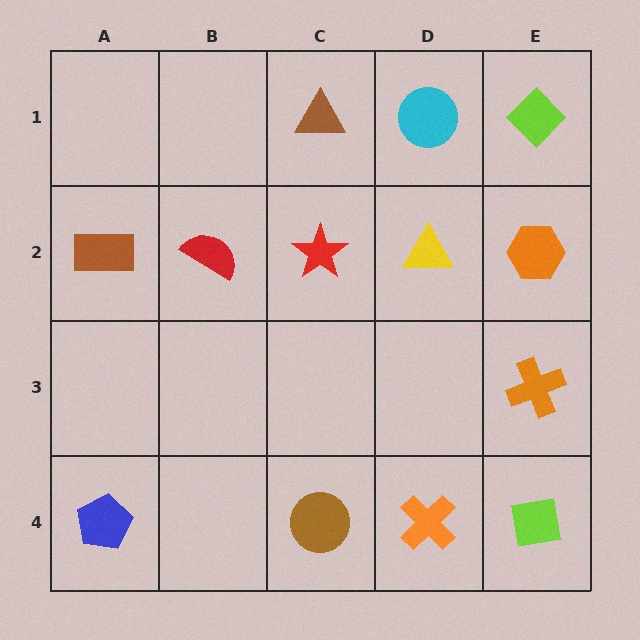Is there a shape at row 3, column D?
No, that cell is empty.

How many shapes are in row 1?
3 shapes.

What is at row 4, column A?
A blue pentagon.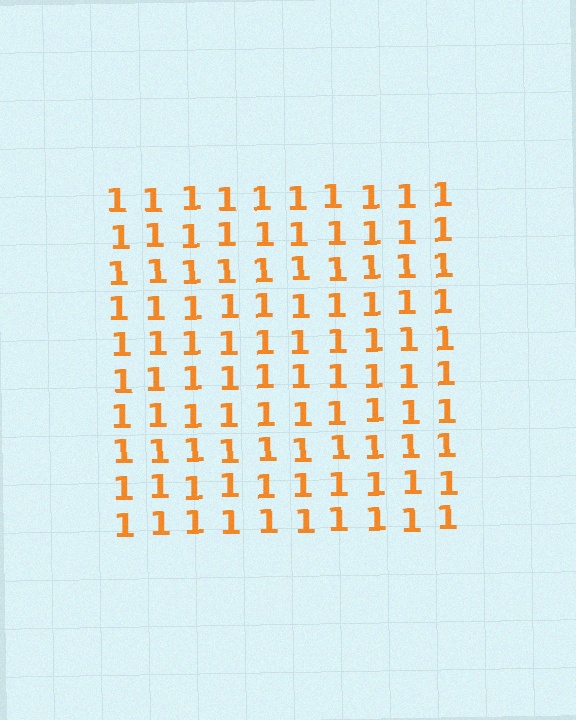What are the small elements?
The small elements are digit 1's.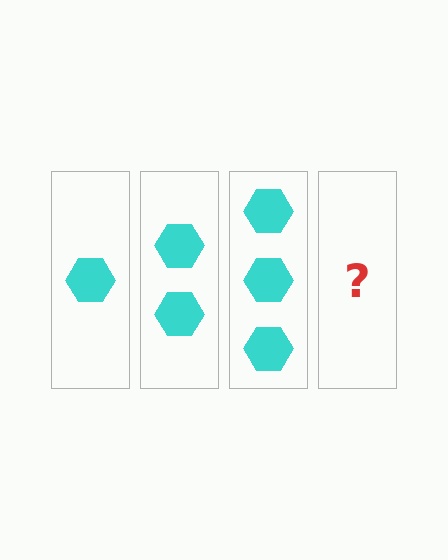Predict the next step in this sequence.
The next step is 4 hexagons.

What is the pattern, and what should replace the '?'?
The pattern is that each step adds one more hexagon. The '?' should be 4 hexagons.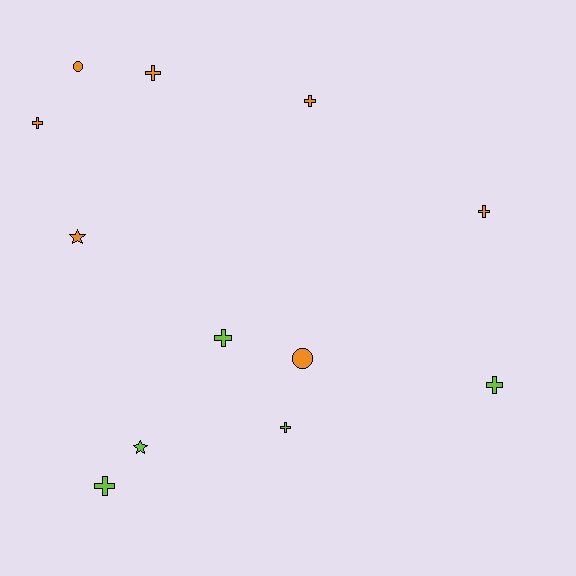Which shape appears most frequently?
Cross, with 8 objects.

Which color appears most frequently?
Orange, with 7 objects.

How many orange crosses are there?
There are 4 orange crosses.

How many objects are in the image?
There are 12 objects.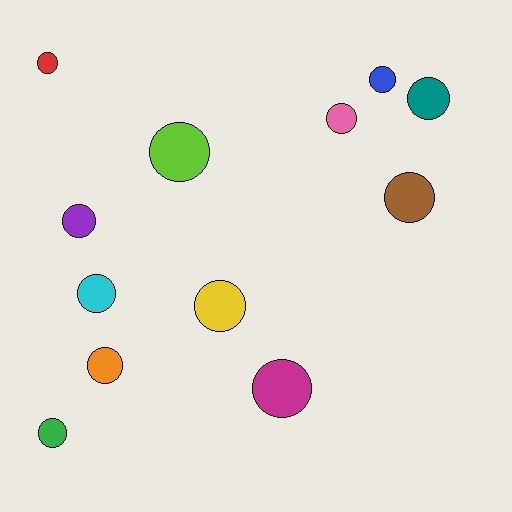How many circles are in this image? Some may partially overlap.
There are 12 circles.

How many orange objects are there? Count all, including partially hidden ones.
There is 1 orange object.